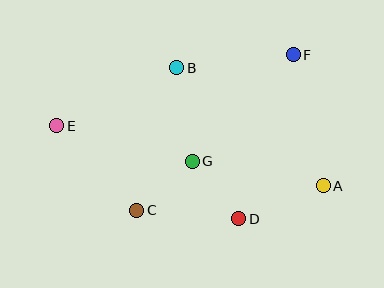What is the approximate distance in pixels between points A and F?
The distance between A and F is approximately 135 pixels.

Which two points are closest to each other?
Points D and G are closest to each other.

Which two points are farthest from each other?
Points A and E are farthest from each other.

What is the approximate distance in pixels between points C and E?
The distance between C and E is approximately 117 pixels.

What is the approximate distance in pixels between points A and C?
The distance between A and C is approximately 188 pixels.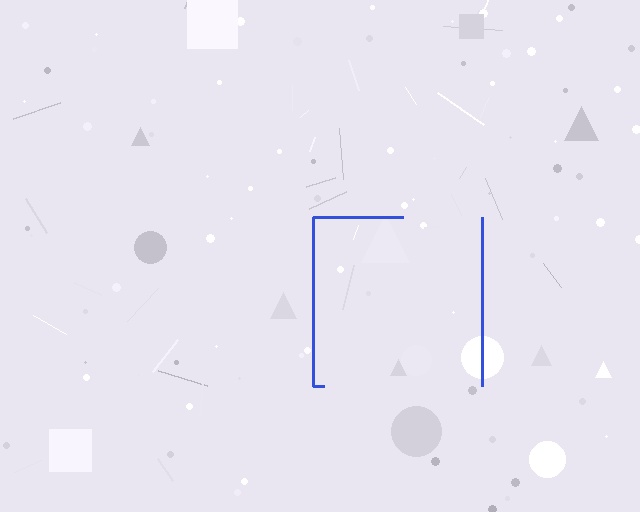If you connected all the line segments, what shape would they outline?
They would outline a square.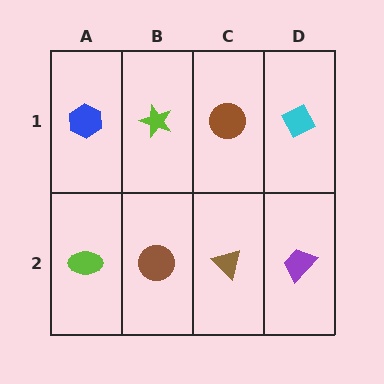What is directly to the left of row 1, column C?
A lime star.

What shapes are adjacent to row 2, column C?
A brown circle (row 1, column C), a brown circle (row 2, column B), a purple trapezoid (row 2, column D).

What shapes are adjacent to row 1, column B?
A brown circle (row 2, column B), a blue hexagon (row 1, column A), a brown circle (row 1, column C).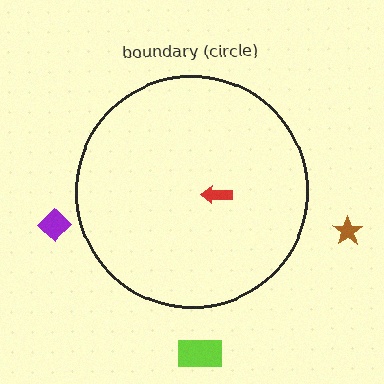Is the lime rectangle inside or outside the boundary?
Outside.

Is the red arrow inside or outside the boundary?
Inside.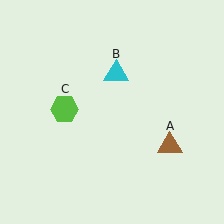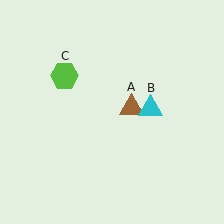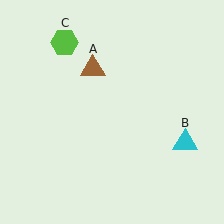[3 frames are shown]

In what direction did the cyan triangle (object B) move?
The cyan triangle (object B) moved down and to the right.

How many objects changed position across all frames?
3 objects changed position: brown triangle (object A), cyan triangle (object B), lime hexagon (object C).